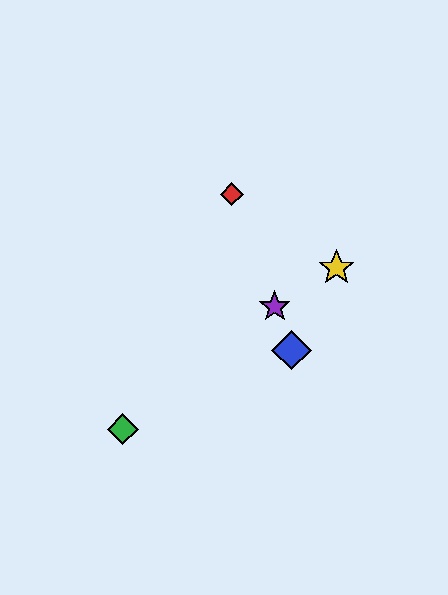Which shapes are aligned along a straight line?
The red diamond, the blue diamond, the purple star are aligned along a straight line.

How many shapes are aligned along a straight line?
3 shapes (the red diamond, the blue diamond, the purple star) are aligned along a straight line.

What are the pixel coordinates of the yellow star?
The yellow star is at (337, 268).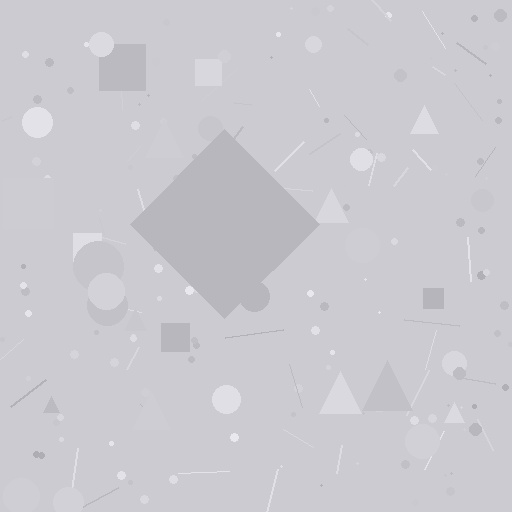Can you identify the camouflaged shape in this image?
The camouflaged shape is a diamond.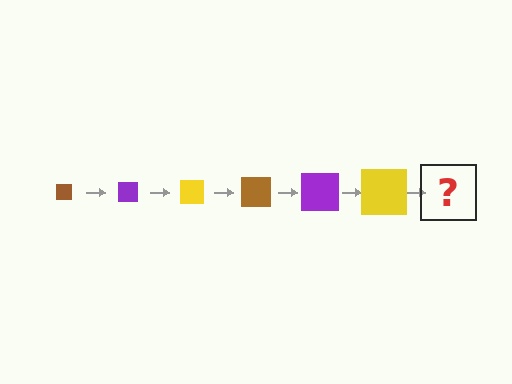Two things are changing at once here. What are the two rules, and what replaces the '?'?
The two rules are that the square grows larger each step and the color cycles through brown, purple, and yellow. The '?' should be a brown square, larger than the previous one.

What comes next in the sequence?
The next element should be a brown square, larger than the previous one.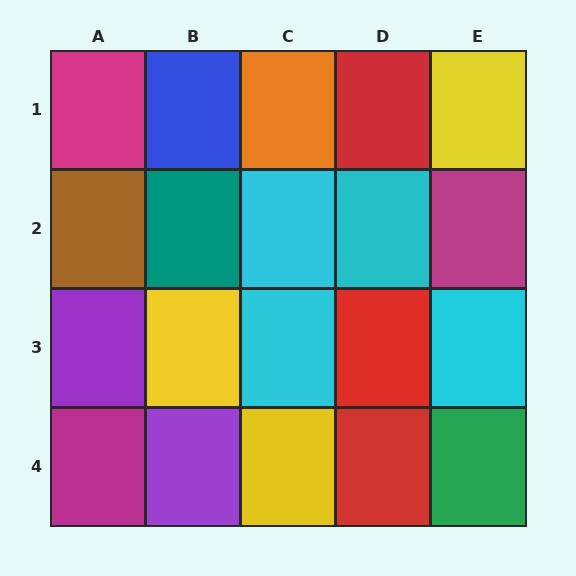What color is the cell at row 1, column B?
Blue.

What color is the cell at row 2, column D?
Cyan.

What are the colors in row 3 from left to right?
Purple, yellow, cyan, red, cyan.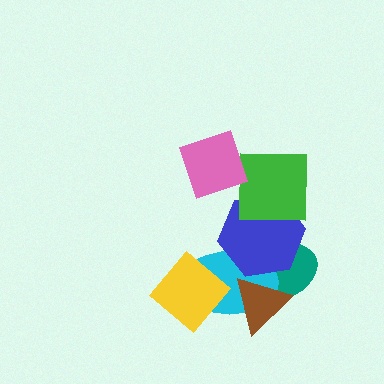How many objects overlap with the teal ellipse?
3 objects overlap with the teal ellipse.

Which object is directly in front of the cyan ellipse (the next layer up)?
The blue hexagon is directly in front of the cyan ellipse.